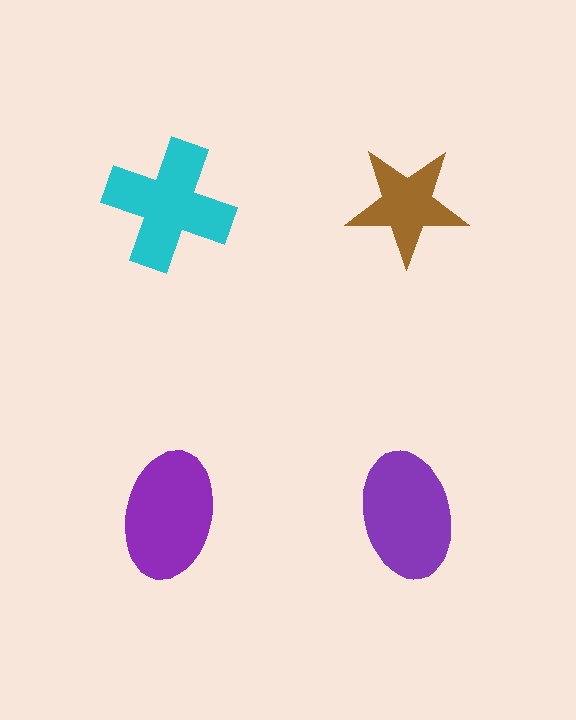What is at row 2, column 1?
A purple ellipse.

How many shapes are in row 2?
2 shapes.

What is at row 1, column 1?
A cyan cross.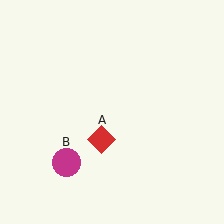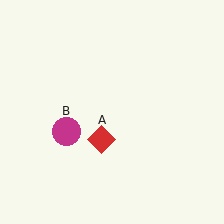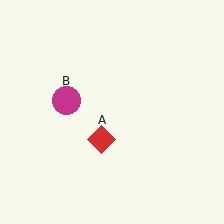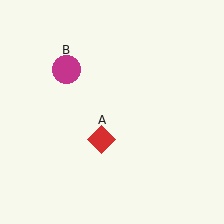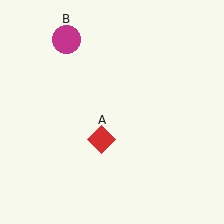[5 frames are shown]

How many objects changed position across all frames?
1 object changed position: magenta circle (object B).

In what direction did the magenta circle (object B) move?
The magenta circle (object B) moved up.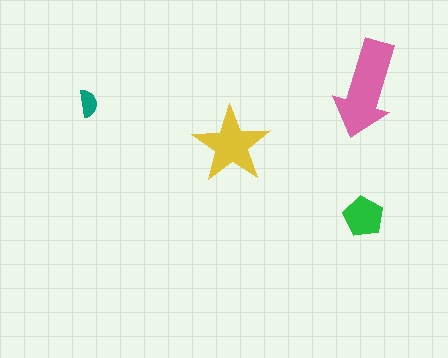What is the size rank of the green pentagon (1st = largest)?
3rd.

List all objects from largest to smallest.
The pink arrow, the yellow star, the green pentagon, the teal semicircle.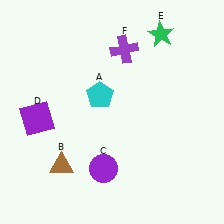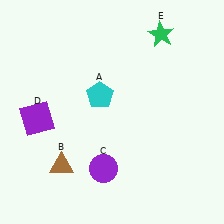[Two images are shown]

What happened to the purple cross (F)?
The purple cross (F) was removed in Image 2. It was in the top-right area of Image 1.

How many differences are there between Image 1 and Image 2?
There is 1 difference between the two images.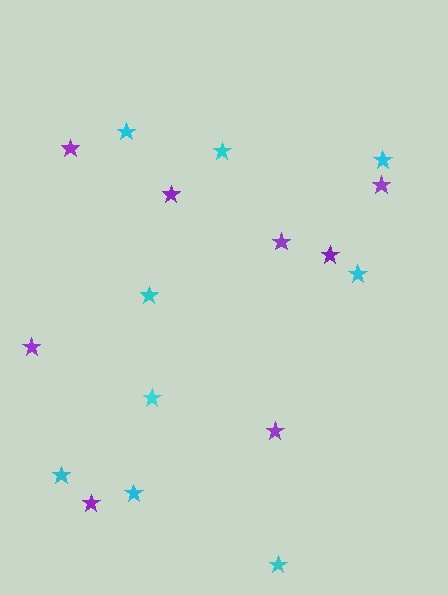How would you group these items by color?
There are 2 groups: one group of purple stars (8) and one group of cyan stars (9).